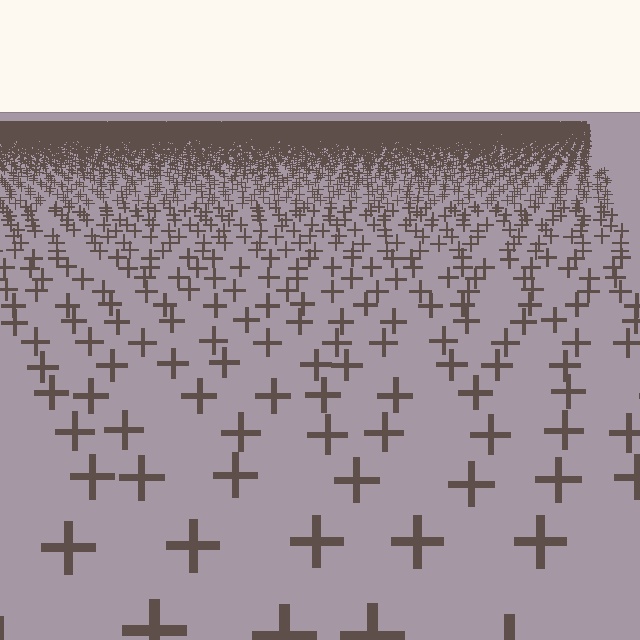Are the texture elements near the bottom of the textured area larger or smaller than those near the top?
Larger. Near the bottom, elements are closer to the viewer and appear at a bigger on-screen size.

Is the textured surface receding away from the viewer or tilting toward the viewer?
The surface is receding away from the viewer. Texture elements get smaller and denser toward the top.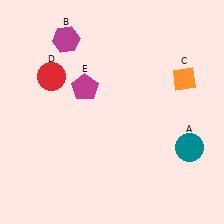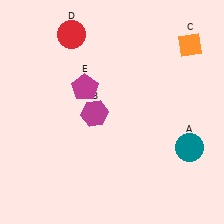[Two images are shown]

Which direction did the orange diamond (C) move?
The orange diamond (C) moved up.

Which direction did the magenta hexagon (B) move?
The magenta hexagon (B) moved down.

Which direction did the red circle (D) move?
The red circle (D) moved up.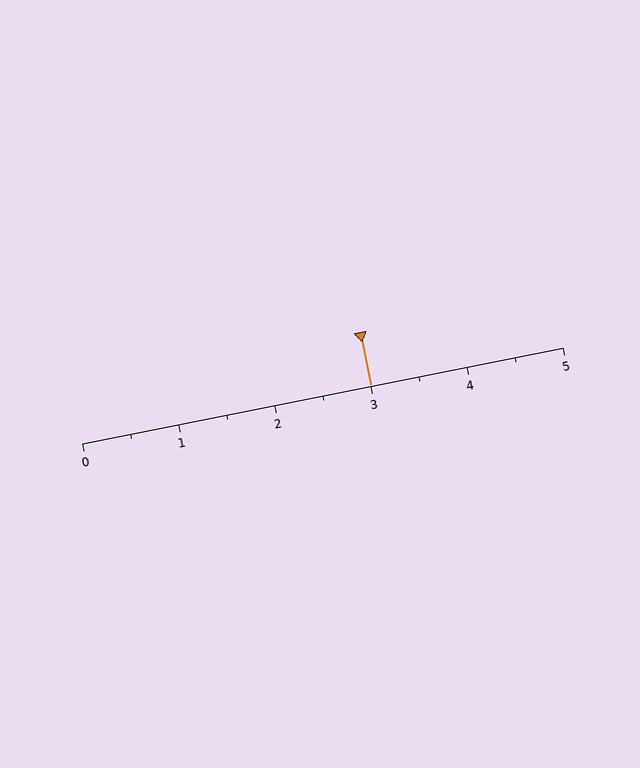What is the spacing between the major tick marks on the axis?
The major ticks are spaced 1 apart.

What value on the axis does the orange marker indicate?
The marker indicates approximately 3.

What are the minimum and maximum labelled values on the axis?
The axis runs from 0 to 5.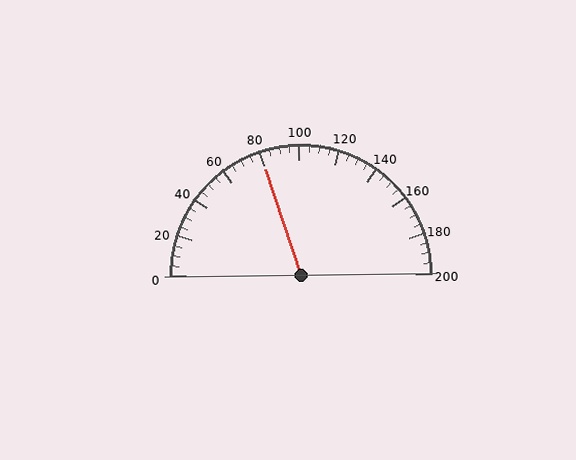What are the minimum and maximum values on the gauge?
The gauge ranges from 0 to 200.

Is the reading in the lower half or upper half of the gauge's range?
The reading is in the lower half of the range (0 to 200).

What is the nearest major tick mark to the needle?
The nearest major tick mark is 80.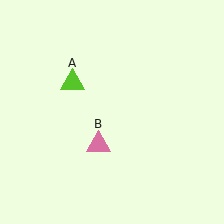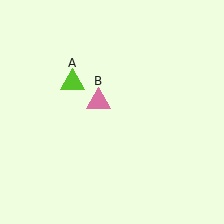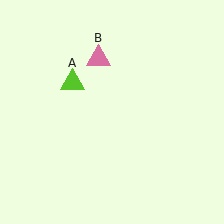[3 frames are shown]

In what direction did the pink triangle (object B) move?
The pink triangle (object B) moved up.